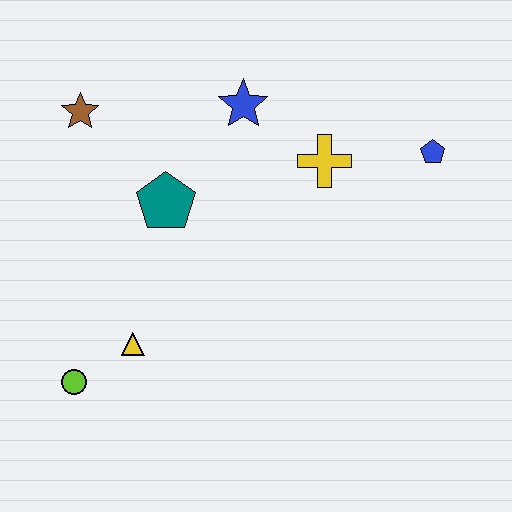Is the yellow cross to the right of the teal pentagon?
Yes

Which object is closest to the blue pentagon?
The yellow cross is closest to the blue pentagon.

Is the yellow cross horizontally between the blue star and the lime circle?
No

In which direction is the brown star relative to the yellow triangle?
The brown star is above the yellow triangle.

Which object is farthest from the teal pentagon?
The blue pentagon is farthest from the teal pentagon.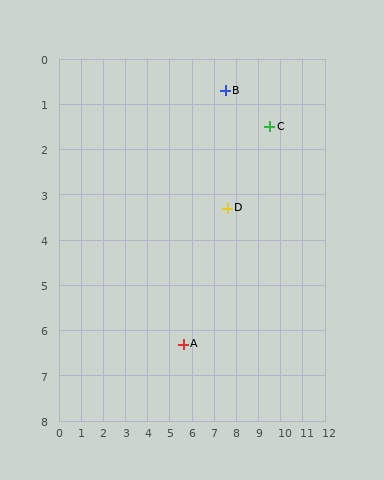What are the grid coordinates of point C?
Point C is at approximately (9.5, 1.5).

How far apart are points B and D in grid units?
Points B and D are about 2.6 grid units apart.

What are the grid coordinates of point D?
Point D is at approximately (7.6, 3.3).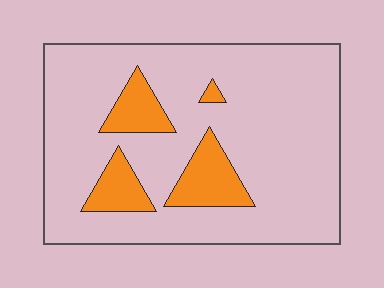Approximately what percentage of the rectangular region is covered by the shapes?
Approximately 15%.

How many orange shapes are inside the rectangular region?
4.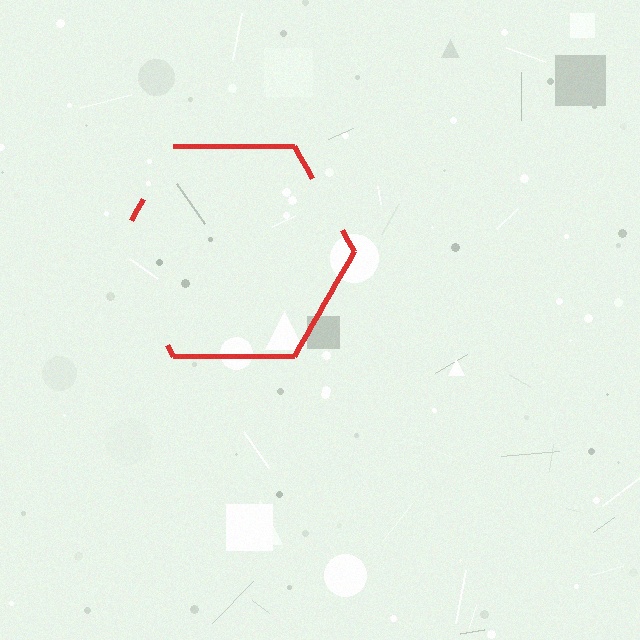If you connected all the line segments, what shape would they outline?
They would outline a hexagon.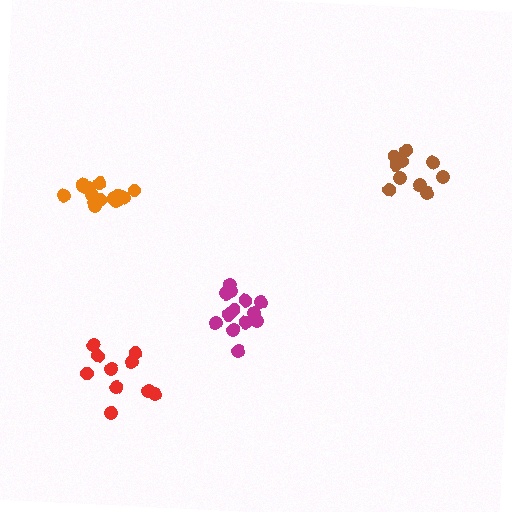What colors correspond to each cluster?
The clusters are colored: red, orange, brown, magenta.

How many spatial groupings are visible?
There are 4 spatial groupings.